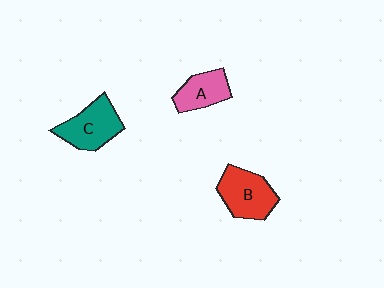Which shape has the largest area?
Shape B (red).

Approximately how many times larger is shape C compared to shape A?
Approximately 1.3 times.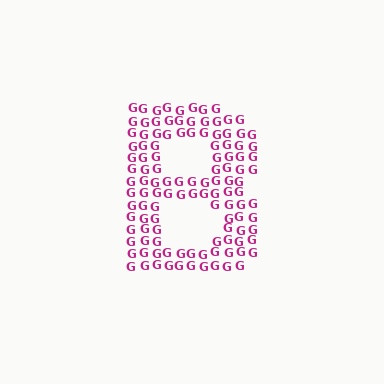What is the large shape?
The large shape is the letter B.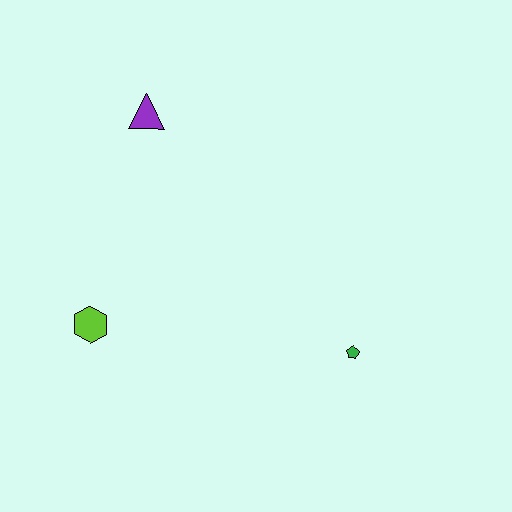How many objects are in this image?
There are 3 objects.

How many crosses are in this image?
There are no crosses.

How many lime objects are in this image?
There is 1 lime object.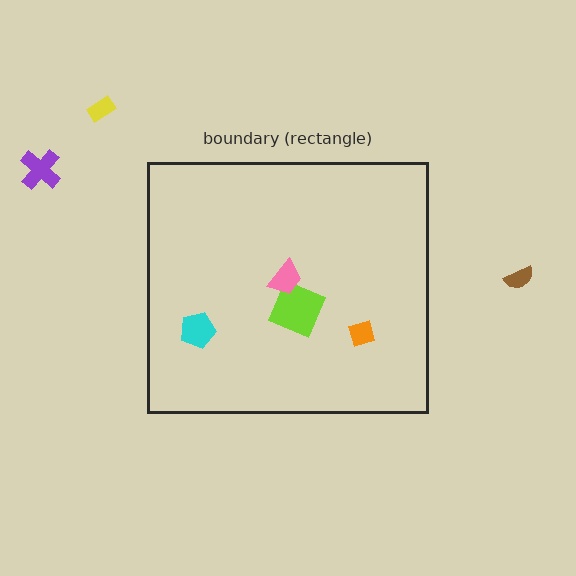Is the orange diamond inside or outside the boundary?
Inside.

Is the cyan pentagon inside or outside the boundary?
Inside.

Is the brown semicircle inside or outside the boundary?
Outside.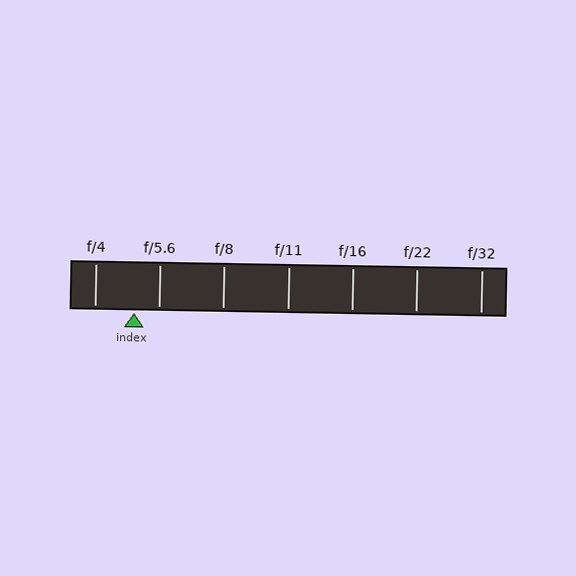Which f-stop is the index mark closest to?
The index mark is closest to f/5.6.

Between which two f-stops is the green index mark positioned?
The index mark is between f/4 and f/5.6.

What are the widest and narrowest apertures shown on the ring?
The widest aperture shown is f/4 and the narrowest is f/32.